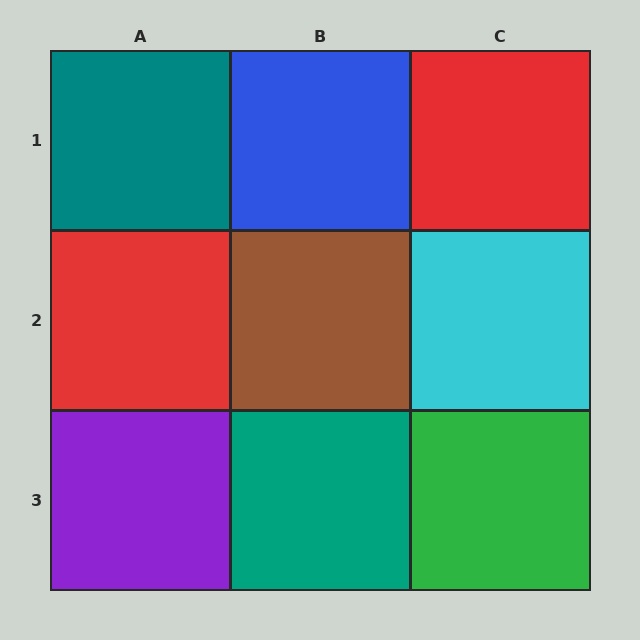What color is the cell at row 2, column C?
Cyan.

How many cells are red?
2 cells are red.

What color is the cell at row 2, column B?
Brown.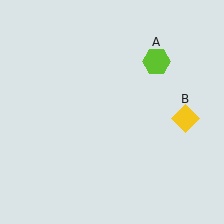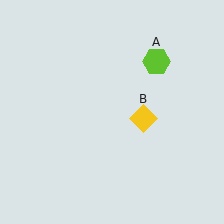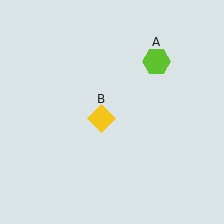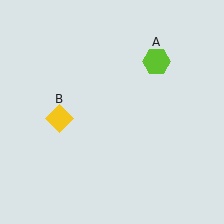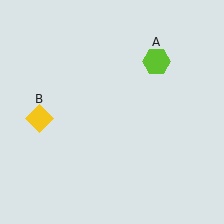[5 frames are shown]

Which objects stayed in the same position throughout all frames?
Lime hexagon (object A) remained stationary.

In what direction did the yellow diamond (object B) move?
The yellow diamond (object B) moved left.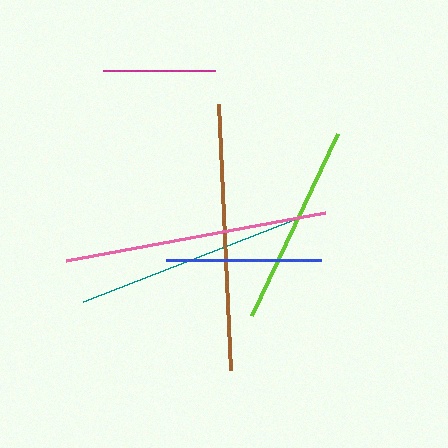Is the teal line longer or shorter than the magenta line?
The teal line is longer than the magenta line.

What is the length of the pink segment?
The pink segment is approximately 263 pixels long.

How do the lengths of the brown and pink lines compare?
The brown and pink lines are approximately the same length.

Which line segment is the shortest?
The magenta line is the shortest at approximately 113 pixels.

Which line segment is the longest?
The brown line is the longest at approximately 266 pixels.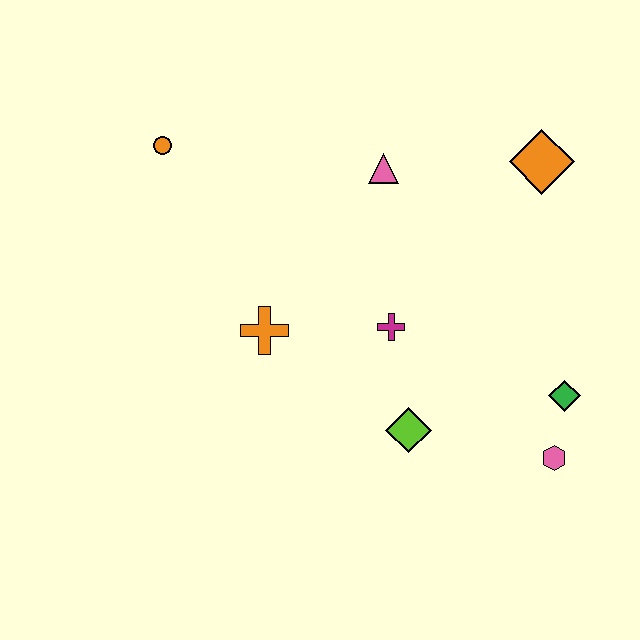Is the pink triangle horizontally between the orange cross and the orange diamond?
Yes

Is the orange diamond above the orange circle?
No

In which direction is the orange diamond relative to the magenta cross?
The orange diamond is above the magenta cross.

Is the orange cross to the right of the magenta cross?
No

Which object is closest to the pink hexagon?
The green diamond is closest to the pink hexagon.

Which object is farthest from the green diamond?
The orange circle is farthest from the green diamond.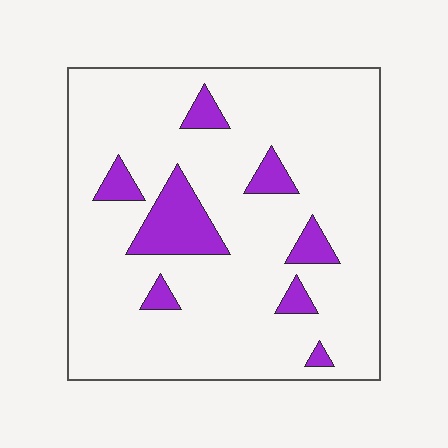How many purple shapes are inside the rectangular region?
8.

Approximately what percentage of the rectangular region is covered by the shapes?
Approximately 15%.